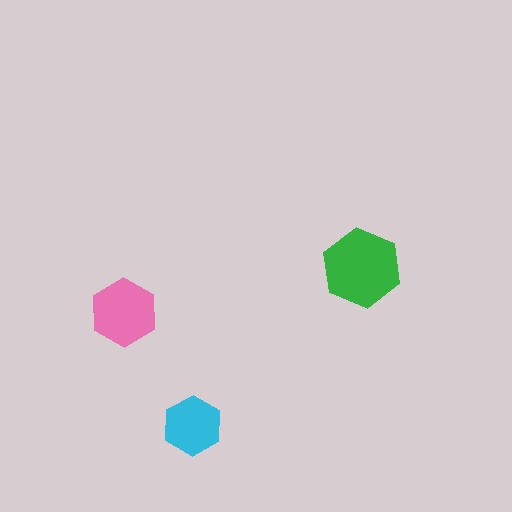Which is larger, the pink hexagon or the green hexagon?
The green one.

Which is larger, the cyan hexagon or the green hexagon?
The green one.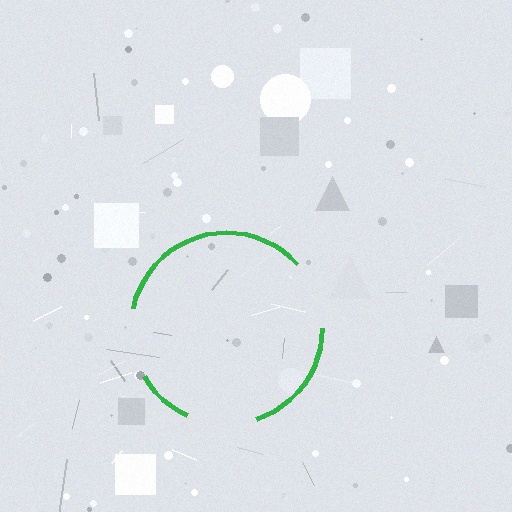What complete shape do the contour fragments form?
The contour fragments form a circle.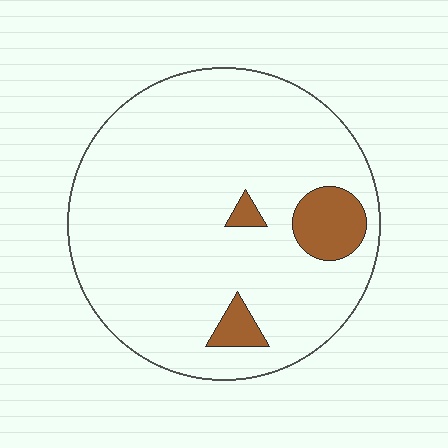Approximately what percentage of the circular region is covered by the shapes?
Approximately 10%.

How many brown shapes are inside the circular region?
3.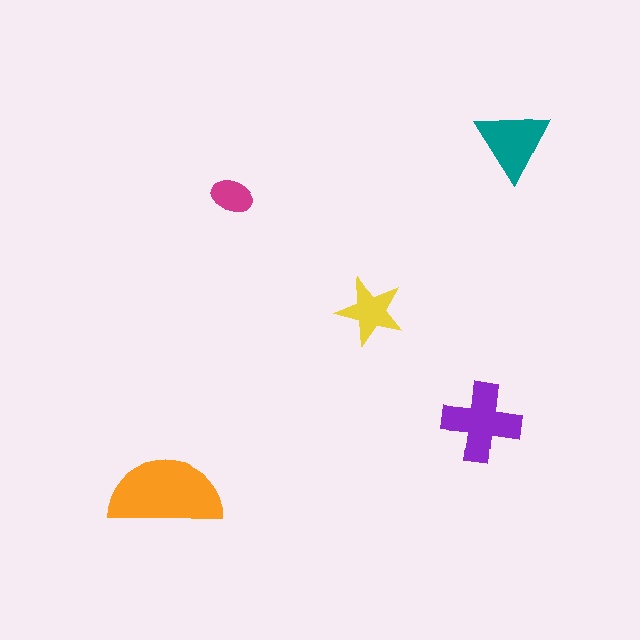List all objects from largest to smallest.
The orange semicircle, the purple cross, the teal triangle, the yellow star, the magenta ellipse.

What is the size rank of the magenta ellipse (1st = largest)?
5th.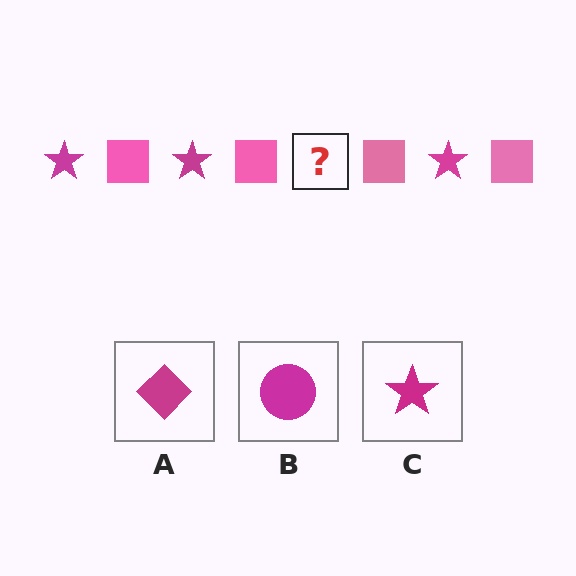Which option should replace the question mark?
Option C.